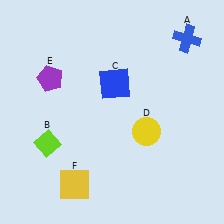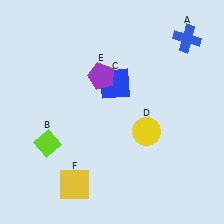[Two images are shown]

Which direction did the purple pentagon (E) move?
The purple pentagon (E) moved right.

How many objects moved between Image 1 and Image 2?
1 object moved between the two images.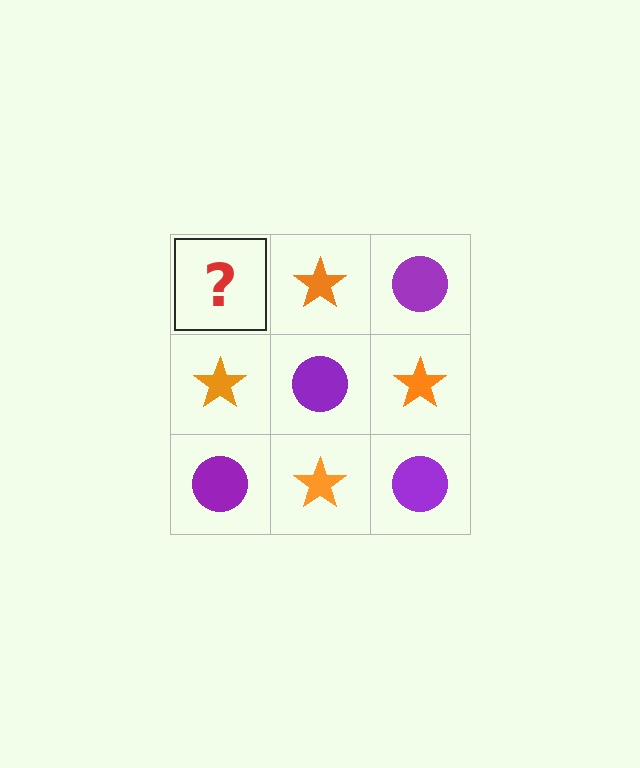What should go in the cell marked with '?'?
The missing cell should contain a purple circle.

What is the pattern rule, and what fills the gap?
The rule is that it alternates purple circle and orange star in a checkerboard pattern. The gap should be filled with a purple circle.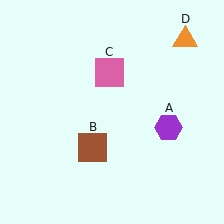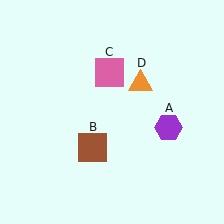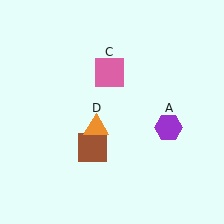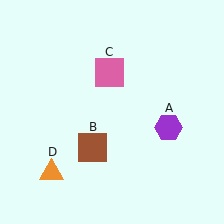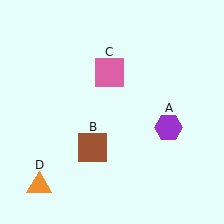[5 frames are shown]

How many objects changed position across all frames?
1 object changed position: orange triangle (object D).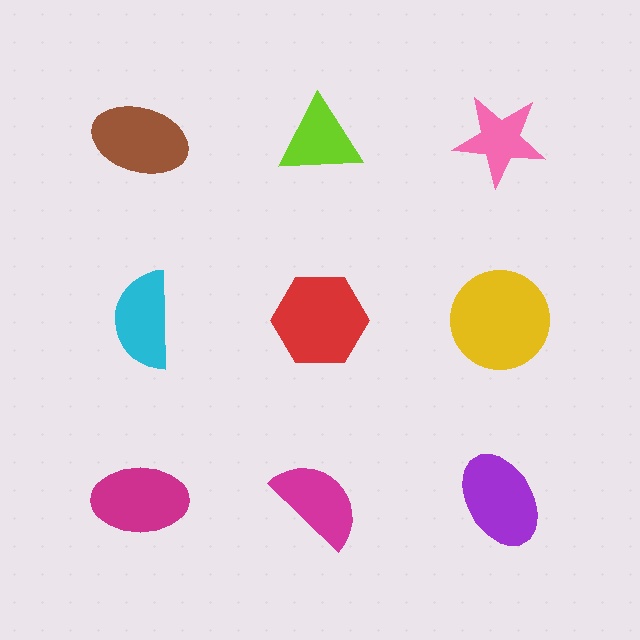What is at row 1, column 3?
A pink star.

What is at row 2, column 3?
A yellow circle.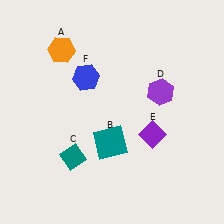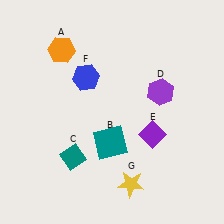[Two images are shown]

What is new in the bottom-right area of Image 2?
A yellow star (G) was added in the bottom-right area of Image 2.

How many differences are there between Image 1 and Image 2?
There is 1 difference between the two images.